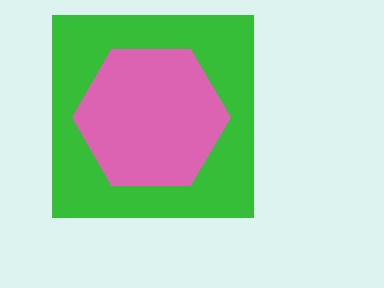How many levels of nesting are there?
2.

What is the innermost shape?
The pink hexagon.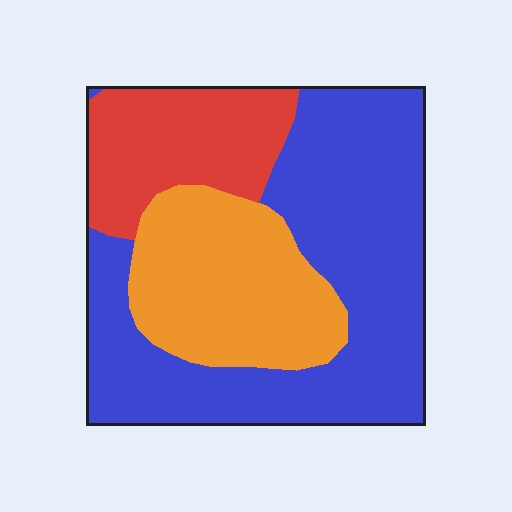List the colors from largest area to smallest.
From largest to smallest: blue, orange, red.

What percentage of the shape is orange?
Orange covers 27% of the shape.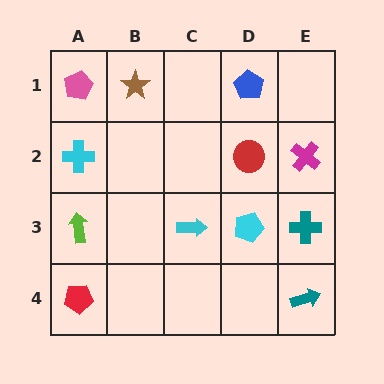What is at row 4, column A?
A red pentagon.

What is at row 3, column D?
A cyan pentagon.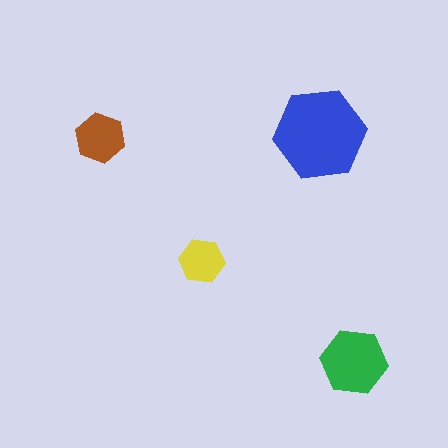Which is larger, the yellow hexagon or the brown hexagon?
The brown one.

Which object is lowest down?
The green hexagon is bottommost.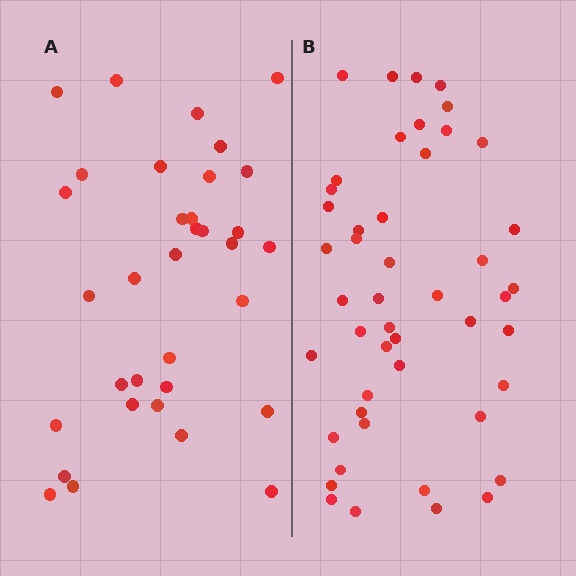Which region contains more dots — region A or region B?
Region B (the right region) has more dots.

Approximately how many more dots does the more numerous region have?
Region B has approximately 15 more dots than region A.